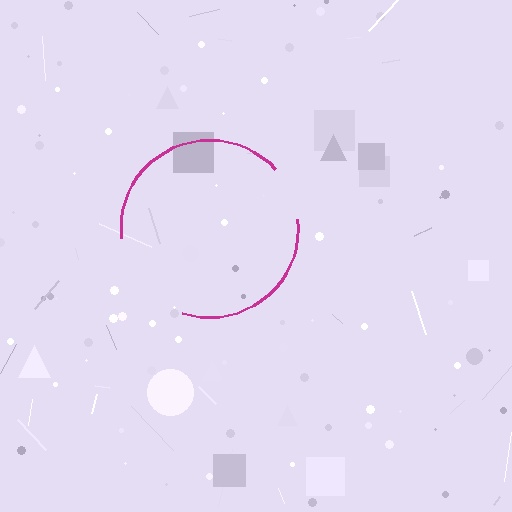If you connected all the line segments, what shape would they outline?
They would outline a circle.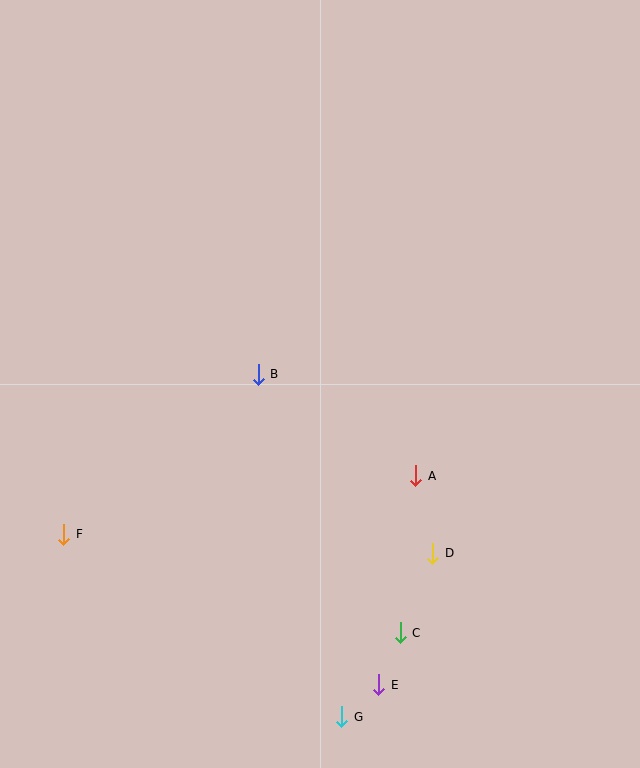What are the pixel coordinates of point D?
Point D is at (433, 553).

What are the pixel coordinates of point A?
Point A is at (416, 476).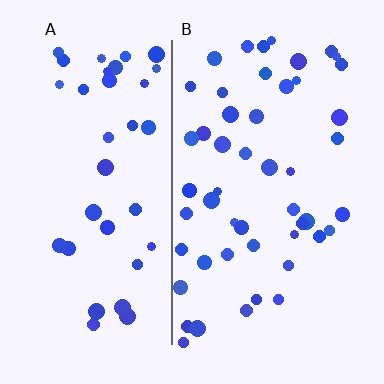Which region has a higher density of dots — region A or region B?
B (the right).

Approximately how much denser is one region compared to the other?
Approximately 1.3× — region B over region A.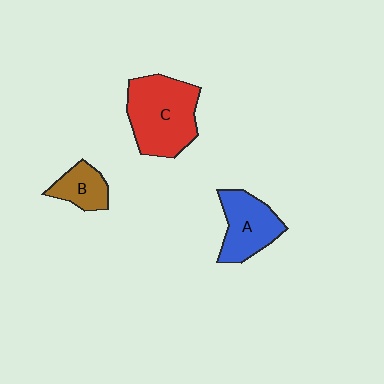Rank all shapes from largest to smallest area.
From largest to smallest: C (red), A (blue), B (brown).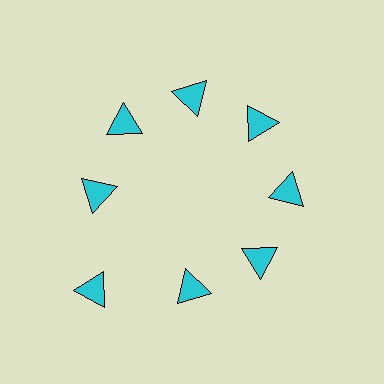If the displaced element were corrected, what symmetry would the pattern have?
It would have 8-fold rotational symmetry — the pattern would map onto itself every 45 degrees.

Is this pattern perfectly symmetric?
No. The 8 cyan triangles are arranged in a ring, but one element near the 8 o'clock position is pushed outward from the center, breaking the 8-fold rotational symmetry.